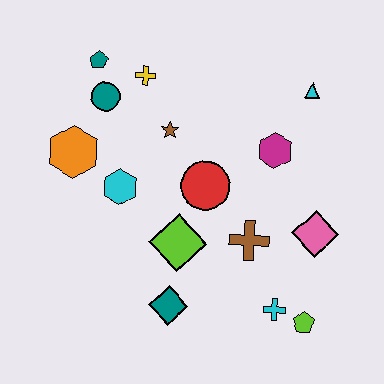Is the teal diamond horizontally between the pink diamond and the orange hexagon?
Yes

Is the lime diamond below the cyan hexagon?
Yes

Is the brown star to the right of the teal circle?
Yes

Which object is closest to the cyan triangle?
The magenta hexagon is closest to the cyan triangle.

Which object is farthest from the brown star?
The lime pentagon is farthest from the brown star.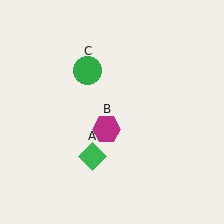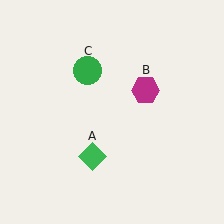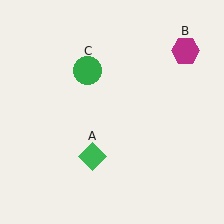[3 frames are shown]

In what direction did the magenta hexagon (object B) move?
The magenta hexagon (object B) moved up and to the right.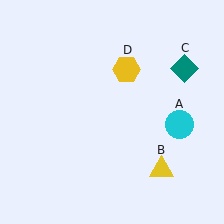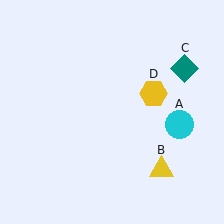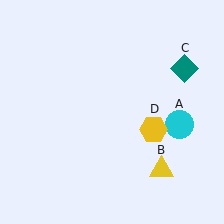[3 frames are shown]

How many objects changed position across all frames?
1 object changed position: yellow hexagon (object D).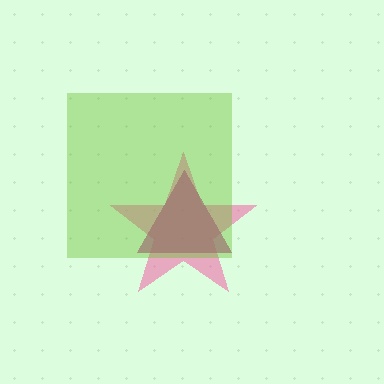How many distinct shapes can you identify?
There are 3 distinct shapes: a pink star, a magenta triangle, a lime square.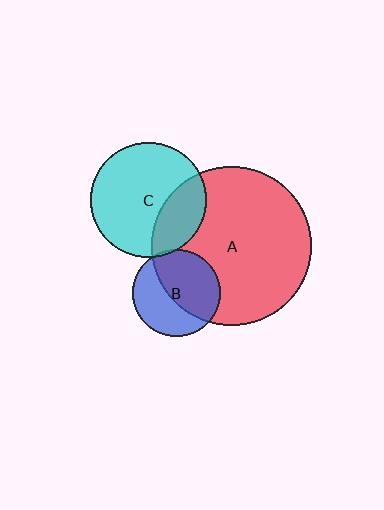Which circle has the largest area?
Circle A (red).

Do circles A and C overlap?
Yes.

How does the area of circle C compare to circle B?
Approximately 1.7 times.